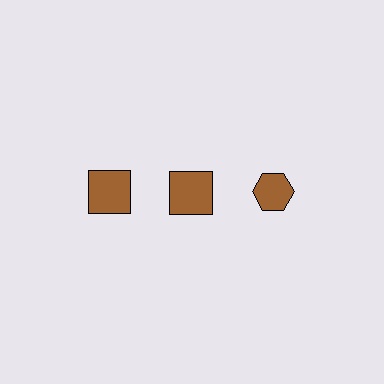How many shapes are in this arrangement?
There are 3 shapes arranged in a grid pattern.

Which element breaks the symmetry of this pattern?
The brown hexagon in the top row, center column breaks the symmetry. All other shapes are brown squares.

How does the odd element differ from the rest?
It has a different shape: hexagon instead of square.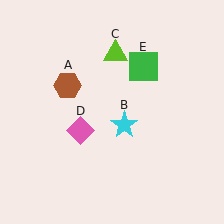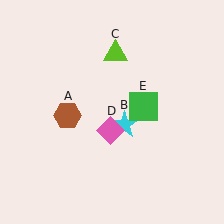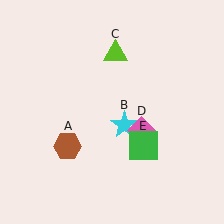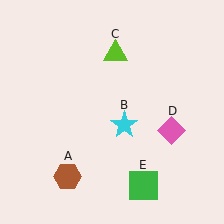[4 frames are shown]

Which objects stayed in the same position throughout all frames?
Cyan star (object B) and lime triangle (object C) remained stationary.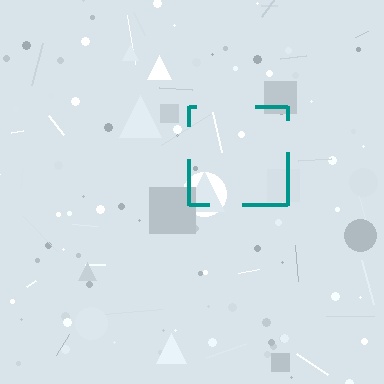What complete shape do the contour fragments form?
The contour fragments form a square.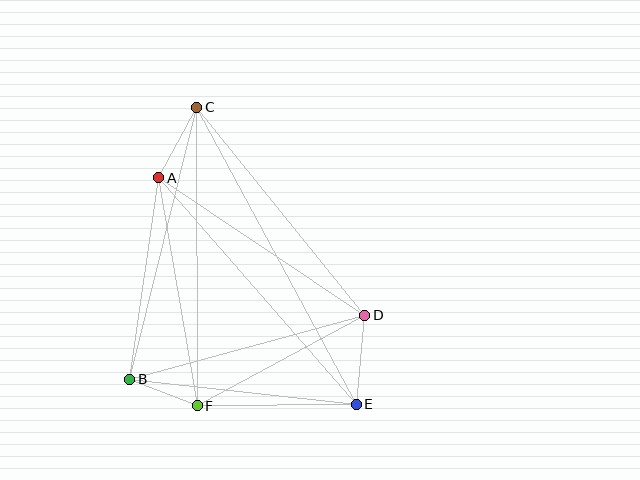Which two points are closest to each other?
Points B and F are closest to each other.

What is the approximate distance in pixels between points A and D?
The distance between A and D is approximately 247 pixels.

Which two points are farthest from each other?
Points C and E are farthest from each other.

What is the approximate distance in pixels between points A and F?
The distance between A and F is approximately 231 pixels.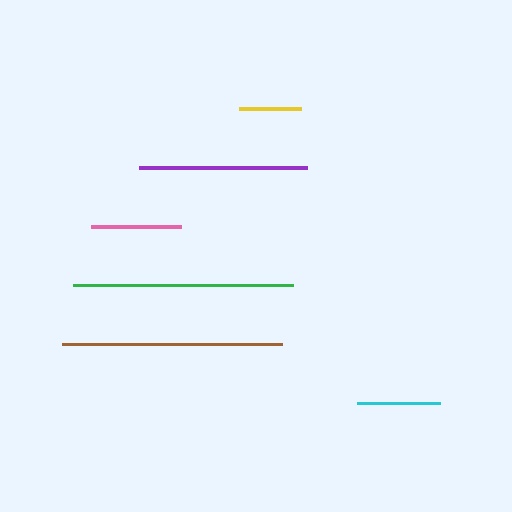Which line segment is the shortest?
The yellow line is the shortest at approximately 62 pixels.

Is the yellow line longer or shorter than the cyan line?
The cyan line is longer than the yellow line.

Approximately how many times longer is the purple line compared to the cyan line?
The purple line is approximately 2.0 times the length of the cyan line.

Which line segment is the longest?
The brown line is the longest at approximately 220 pixels.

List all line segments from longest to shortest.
From longest to shortest: brown, green, purple, pink, cyan, yellow.